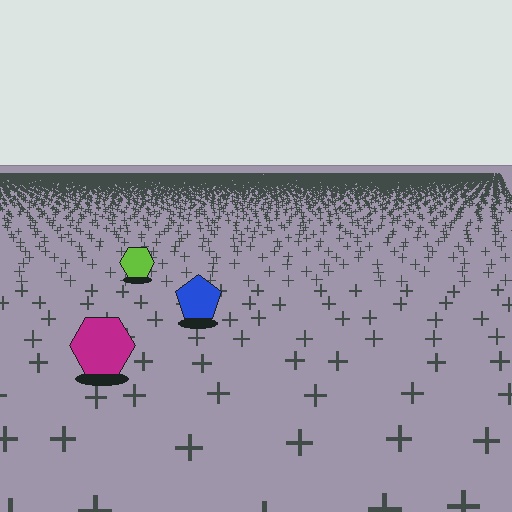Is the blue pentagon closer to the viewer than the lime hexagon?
Yes. The blue pentagon is closer — you can tell from the texture gradient: the ground texture is coarser near it.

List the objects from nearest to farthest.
From nearest to farthest: the magenta hexagon, the blue pentagon, the lime hexagon.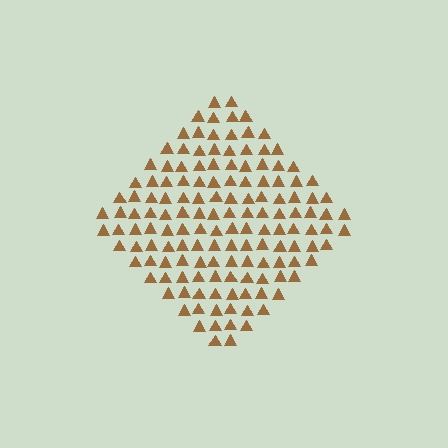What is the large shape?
The large shape is a diamond.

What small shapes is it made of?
It is made of small triangles.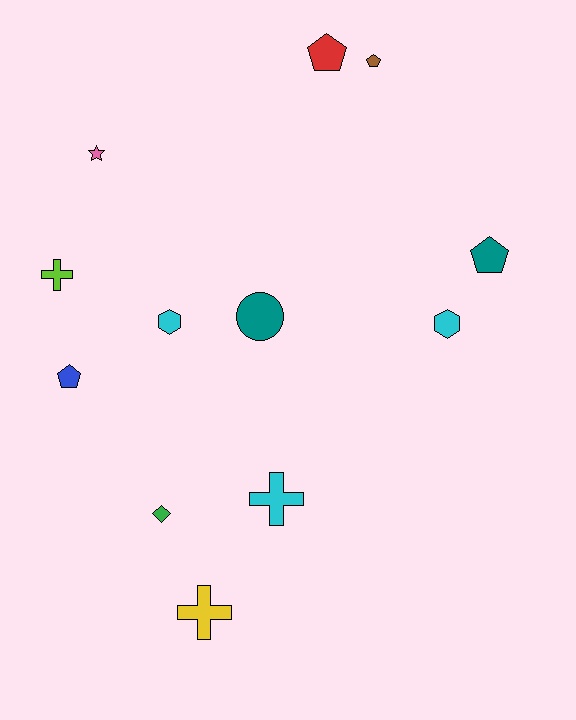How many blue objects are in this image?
There is 1 blue object.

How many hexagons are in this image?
There are 2 hexagons.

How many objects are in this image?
There are 12 objects.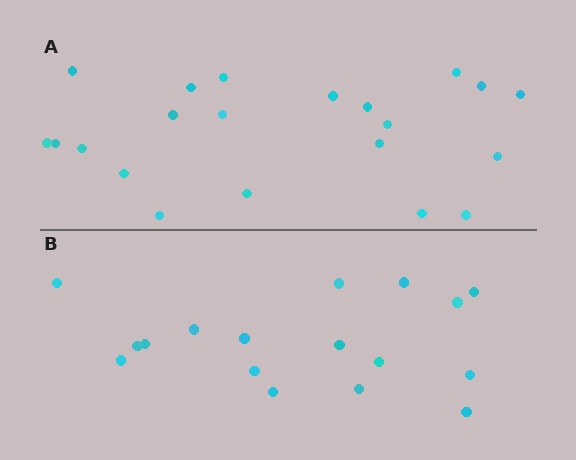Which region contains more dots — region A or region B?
Region A (the top region) has more dots.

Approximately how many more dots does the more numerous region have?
Region A has about 4 more dots than region B.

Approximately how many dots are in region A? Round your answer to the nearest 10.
About 20 dots. (The exact count is 21, which rounds to 20.)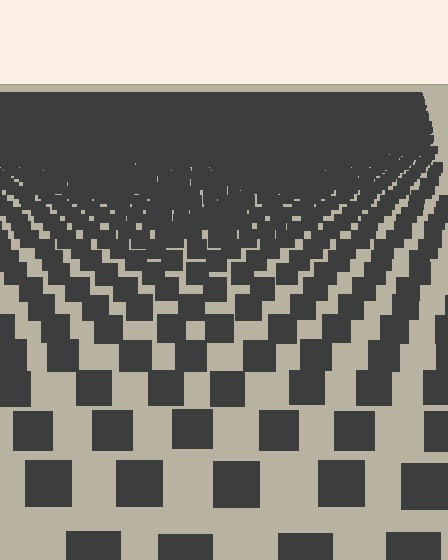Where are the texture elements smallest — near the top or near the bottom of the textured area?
Near the top.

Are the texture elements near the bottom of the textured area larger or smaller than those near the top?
Larger. Near the bottom, elements are closer to the viewer and appear at a bigger on-screen size.